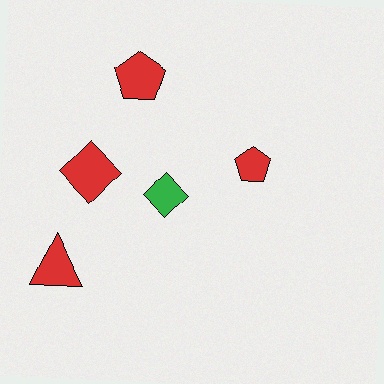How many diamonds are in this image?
There are 2 diamonds.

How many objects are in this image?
There are 5 objects.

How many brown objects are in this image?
There are no brown objects.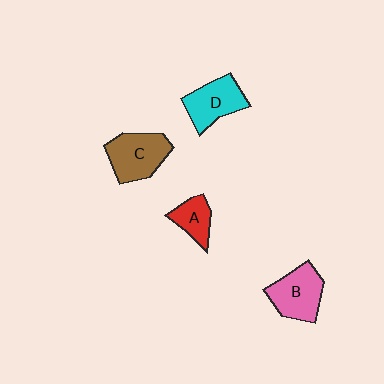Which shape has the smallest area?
Shape A (red).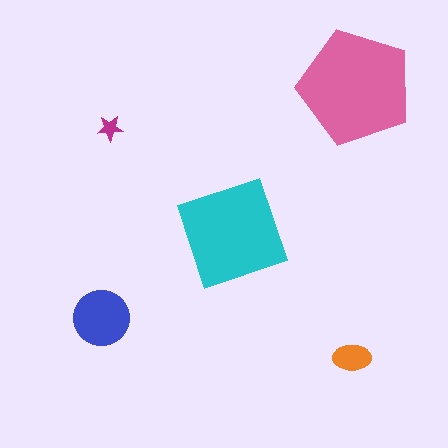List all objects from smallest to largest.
The magenta star, the orange ellipse, the blue circle, the cyan diamond, the pink pentagon.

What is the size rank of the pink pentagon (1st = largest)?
1st.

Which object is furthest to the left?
The blue circle is leftmost.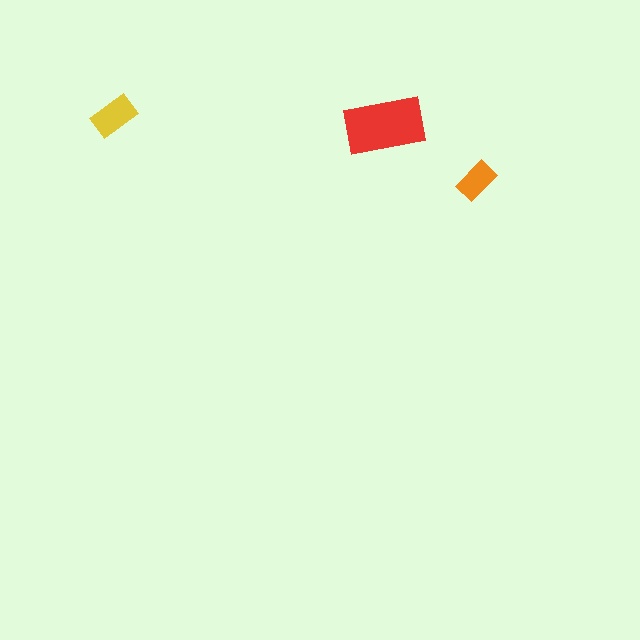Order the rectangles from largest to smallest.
the red one, the yellow one, the orange one.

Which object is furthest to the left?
The yellow rectangle is leftmost.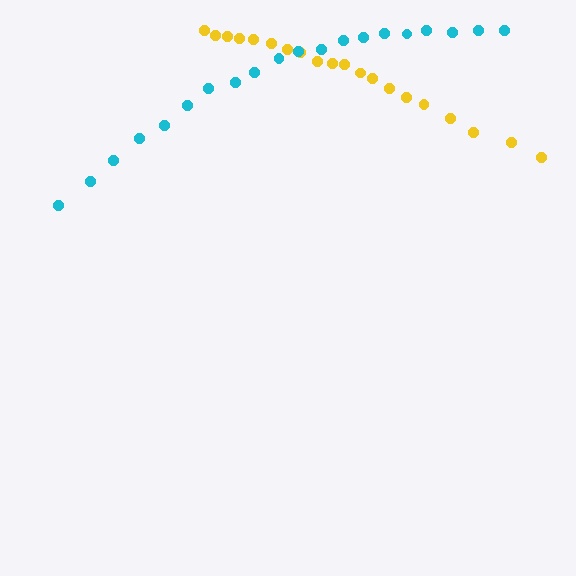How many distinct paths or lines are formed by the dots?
There are 2 distinct paths.